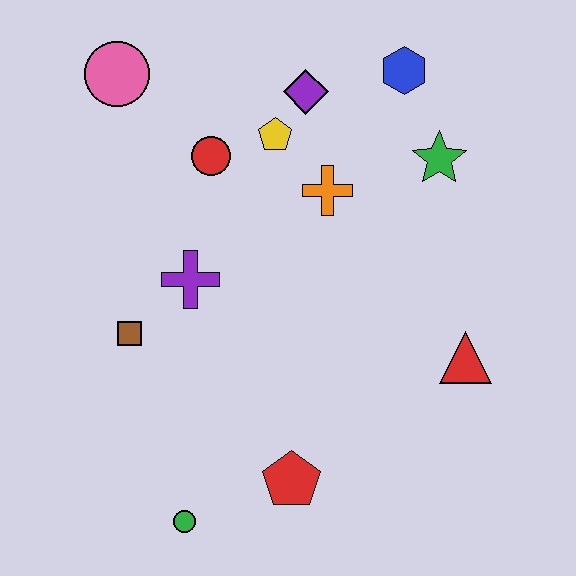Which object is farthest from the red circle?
The green circle is farthest from the red circle.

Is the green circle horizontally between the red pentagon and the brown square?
Yes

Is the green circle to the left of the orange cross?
Yes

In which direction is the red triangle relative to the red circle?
The red triangle is to the right of the red circle.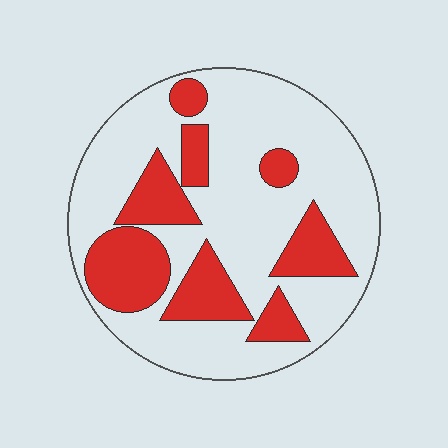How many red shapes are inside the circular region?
8.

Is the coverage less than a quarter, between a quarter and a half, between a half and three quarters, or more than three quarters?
Between a quarter and a half.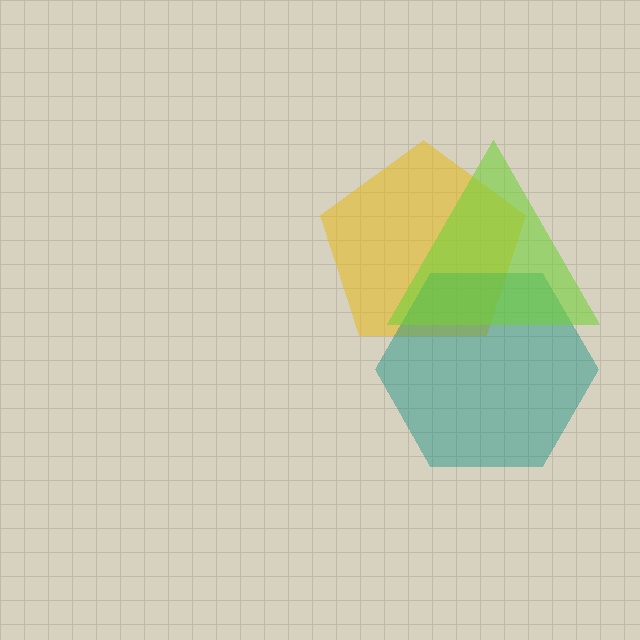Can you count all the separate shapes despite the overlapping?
Yes, there are 3 separate shapes.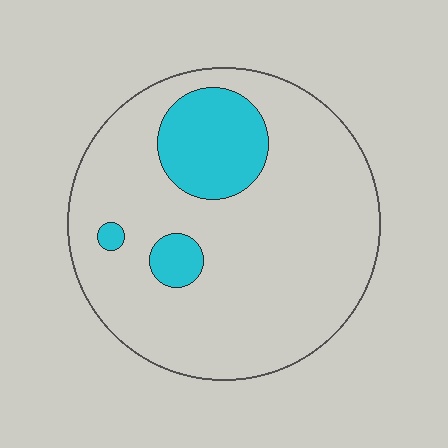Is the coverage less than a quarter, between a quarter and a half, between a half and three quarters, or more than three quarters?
Less than a quarter.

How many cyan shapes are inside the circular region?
3.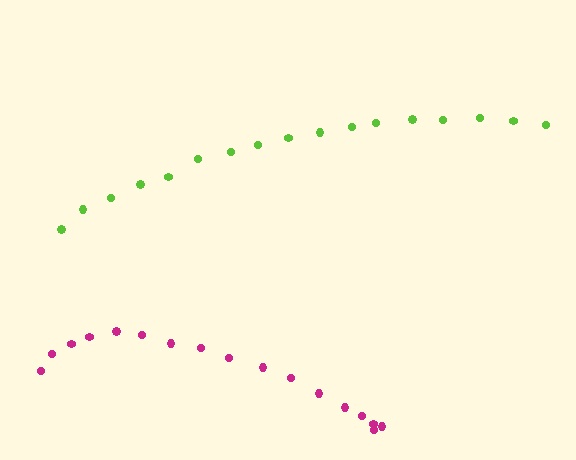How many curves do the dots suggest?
There are 2 distinct paths.